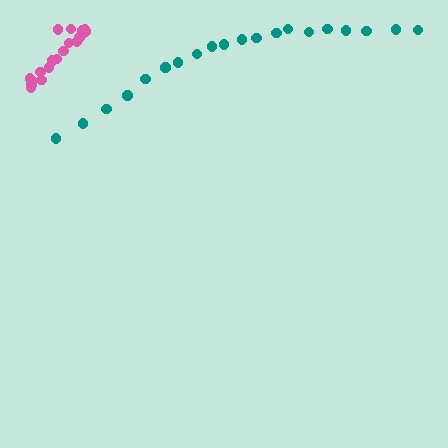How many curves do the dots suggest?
There are 2 distinct paths.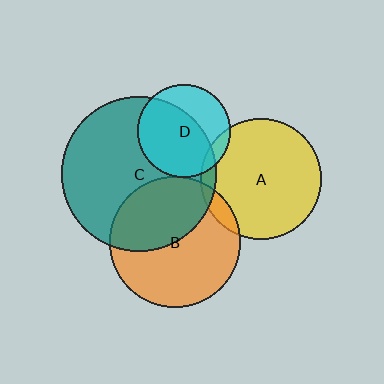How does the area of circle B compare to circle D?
Approximately 2.0 times.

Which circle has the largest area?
Circle C (teal).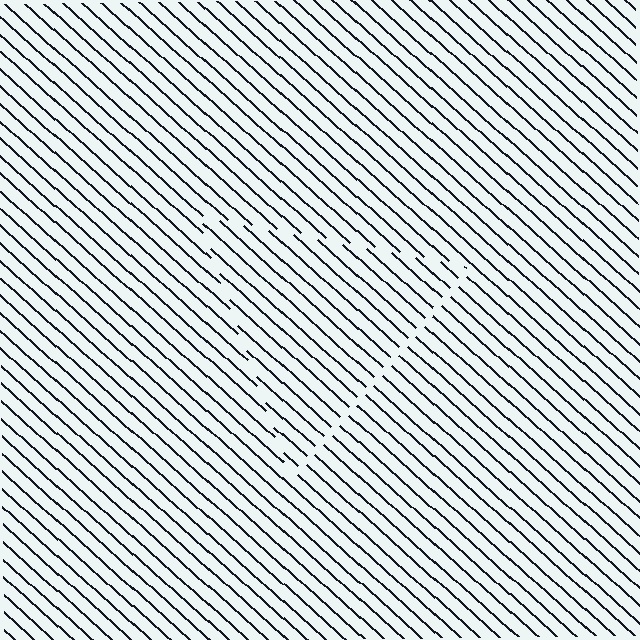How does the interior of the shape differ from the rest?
The interior of the shape contains the same grating, shifted by half a period — the contour is defined by the phase discontinuity where line-ends from the inner and outer gratings abut.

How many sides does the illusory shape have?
3 sides — the line-ends trace a triangle.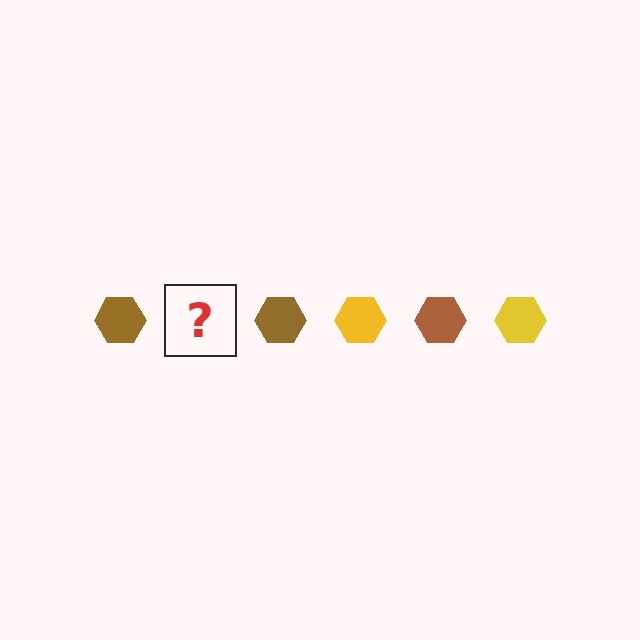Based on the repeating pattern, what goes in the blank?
The blank should be a yellow hexagon.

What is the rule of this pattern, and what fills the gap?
The rule is that the pattern cycles through brown, yellow hexagons. The gap should be filled with a yellow hexagon.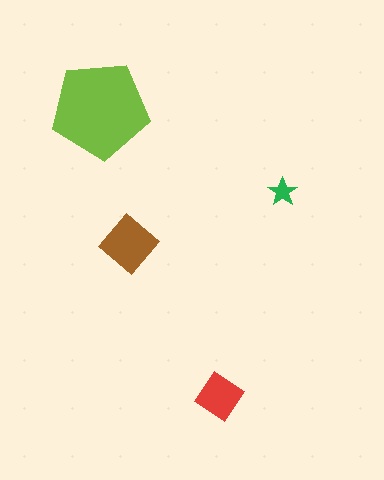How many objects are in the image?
There are 4 objects in the image.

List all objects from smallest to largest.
The green star, the red diamond, the brown diamond, the lime pentagon.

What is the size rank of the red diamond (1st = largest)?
3rd.